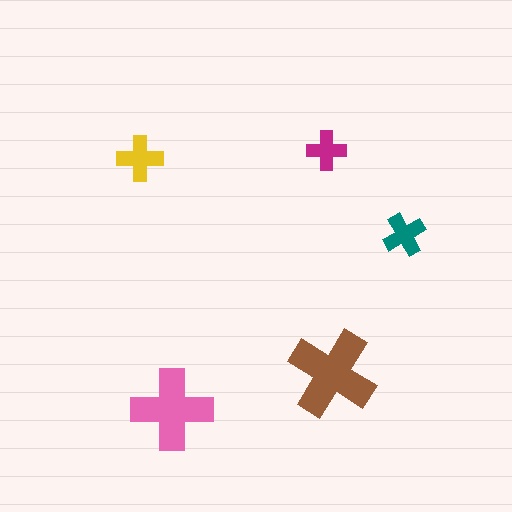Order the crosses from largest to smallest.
the brown one, the pink one, the yellow one, the teal one, the magenta one.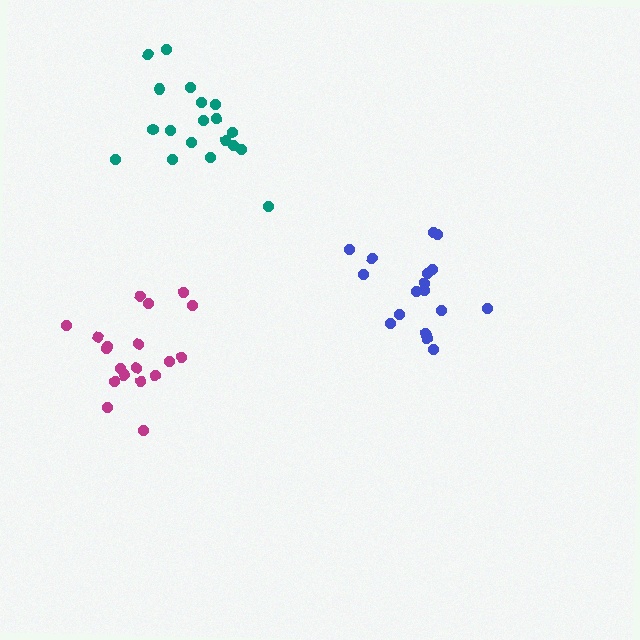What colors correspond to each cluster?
The clusters are colored: magenta, blue, teal.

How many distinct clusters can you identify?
There are 3 distinct clusters.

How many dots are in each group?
Group 1: 19 dots, Group 2: 18 dots, Group 3: 19 dots (56 total).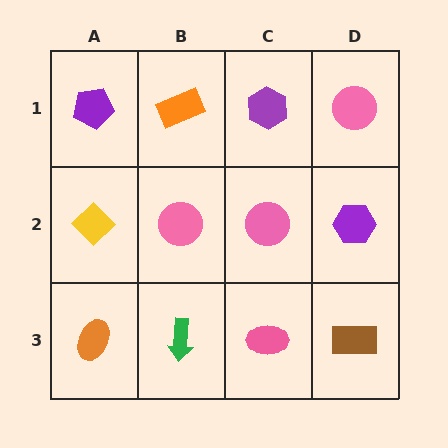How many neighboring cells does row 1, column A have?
2.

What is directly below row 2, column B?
A green arrow.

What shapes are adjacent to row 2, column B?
An orange rectangle (row 1, column B), a green arrow (row 3, column B), a yellow diamond (row 2, column A), a pink circle (row 2, column C).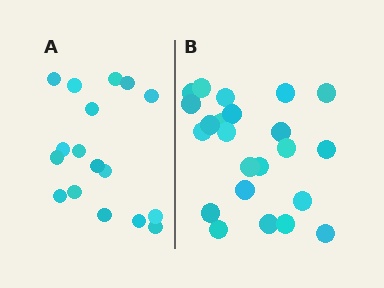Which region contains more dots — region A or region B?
Region B (the right region) has more dots.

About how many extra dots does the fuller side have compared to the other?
Region B has about 6 more dots than region A.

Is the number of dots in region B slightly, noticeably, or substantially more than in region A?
Region B has noticeably more, but not dramatically so. The ratio is roughly 1.4 to 1.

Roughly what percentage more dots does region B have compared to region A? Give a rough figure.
About 35% more.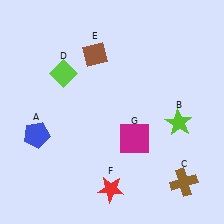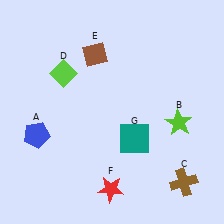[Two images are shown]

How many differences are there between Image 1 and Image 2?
There is 1 difference between the two images.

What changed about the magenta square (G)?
In Image 1, G is magenta. In Image 2, it changed to teal.